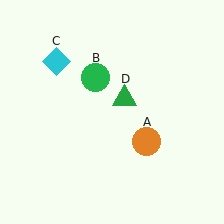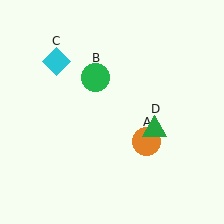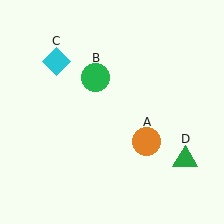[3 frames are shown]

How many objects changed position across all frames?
1 object changed position: green triangle (object D).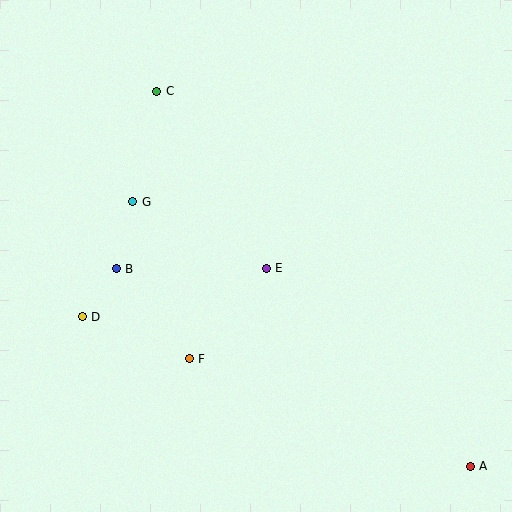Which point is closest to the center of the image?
Point E at (266, 268) is closest to the center.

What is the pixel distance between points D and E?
The distance between D and E is 190 pixels.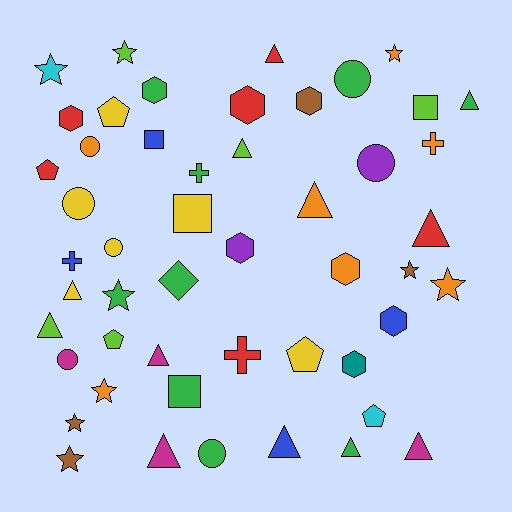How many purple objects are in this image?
There are 2 purple objects.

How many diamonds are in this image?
There is 1 diamond.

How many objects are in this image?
There are 50 objects.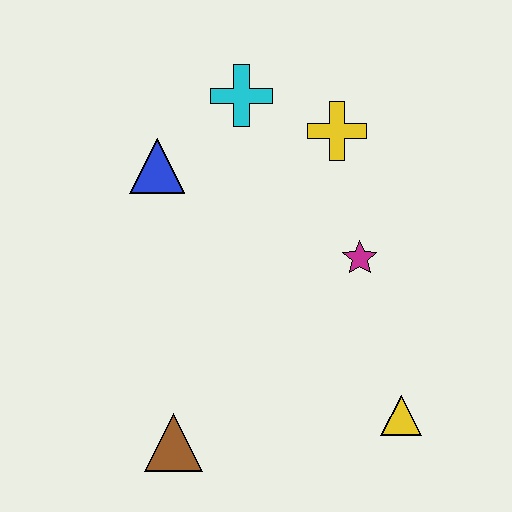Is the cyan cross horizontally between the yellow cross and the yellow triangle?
No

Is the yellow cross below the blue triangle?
No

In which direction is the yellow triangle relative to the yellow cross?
The yellow triangle is below the yellow cross.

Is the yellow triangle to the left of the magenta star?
No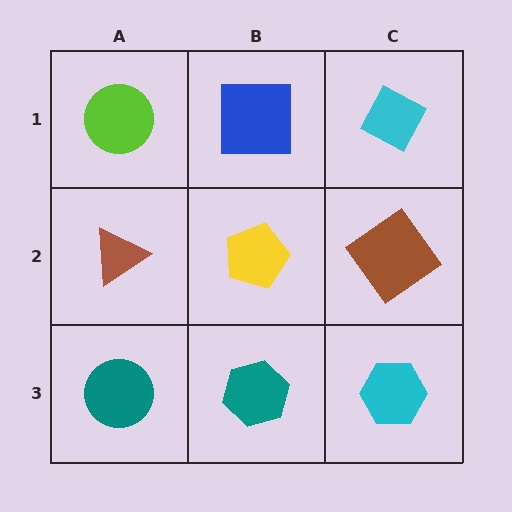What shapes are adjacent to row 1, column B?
A yellow pentagon (row 2, column B), a lime circle (row 1, column A), a cyan diamond (row 1, column C).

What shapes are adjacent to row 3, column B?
A yellow pentagon (row 2, column B), a teal circle (row 3, column A), a cyan hexagon (row 3, column C).